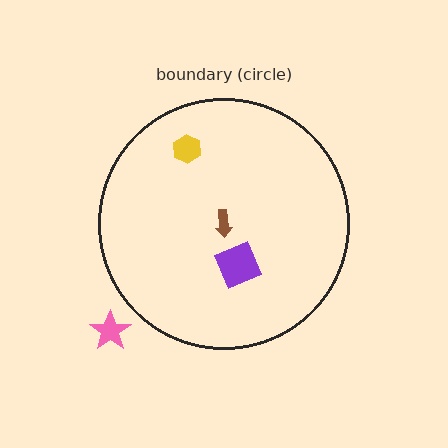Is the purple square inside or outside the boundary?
Inside.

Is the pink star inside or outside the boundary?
Outside.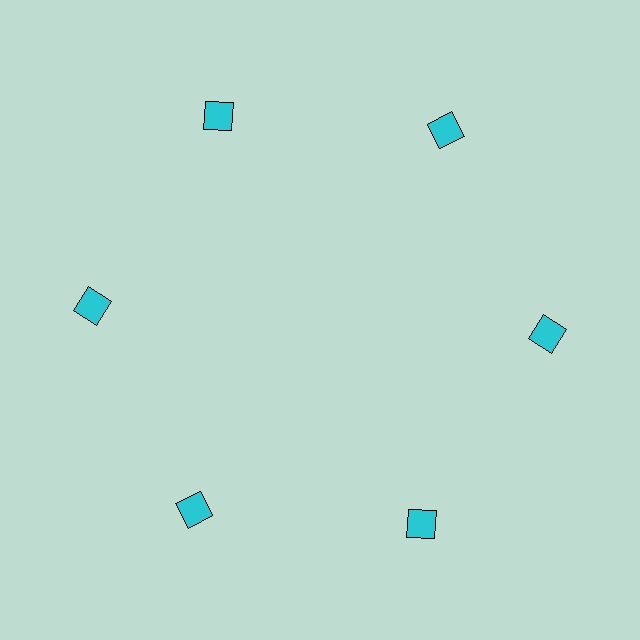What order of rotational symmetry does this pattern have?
This pattern has 6-fold rotational symmetry.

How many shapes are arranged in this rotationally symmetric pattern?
There are 6 shapes, arranged in 6 groups of 1.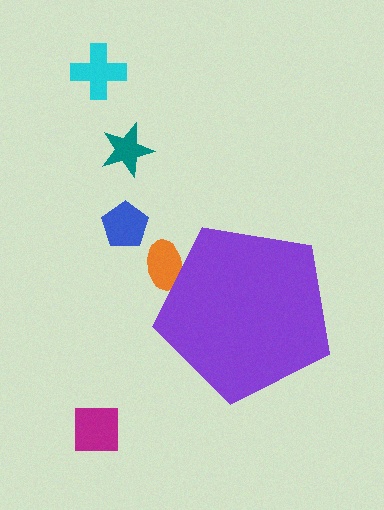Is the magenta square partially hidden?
No, the magenta square is fully visible.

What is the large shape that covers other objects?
A purple pentagon.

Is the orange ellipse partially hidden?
Yes, the orange ellipse is partially hidden behind the purple pentagon.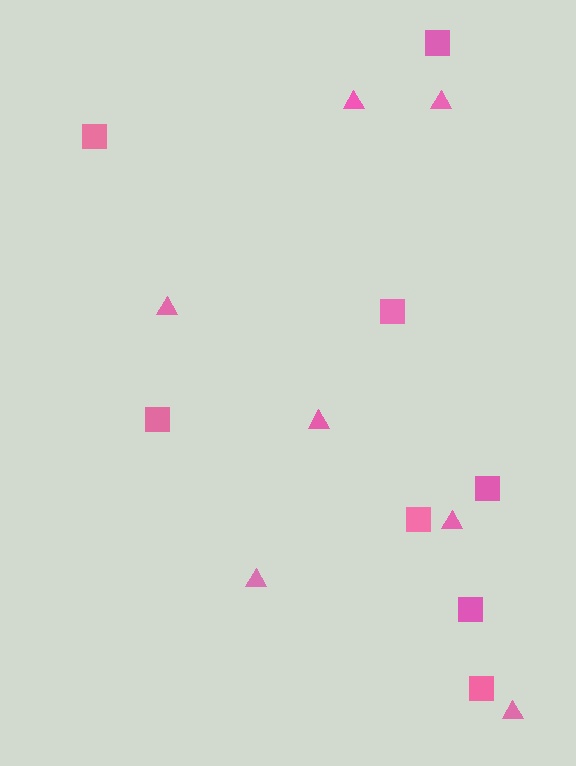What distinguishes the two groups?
There are 2 groups: one group of triangles (7) and one group of squares (8).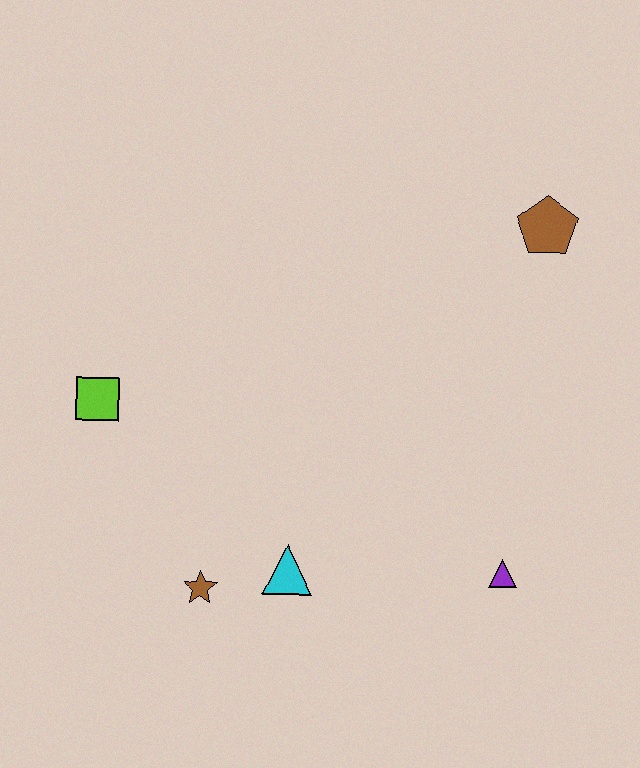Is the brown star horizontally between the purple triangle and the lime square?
Yes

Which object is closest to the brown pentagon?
The purple triangle is closest to the brown pentagon.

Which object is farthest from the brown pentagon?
The brown star is farthest from the brown pentagon.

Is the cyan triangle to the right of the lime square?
Yes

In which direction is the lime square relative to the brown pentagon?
The lime square is to the left of the brown pentagon.